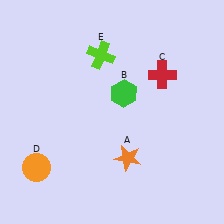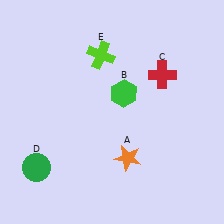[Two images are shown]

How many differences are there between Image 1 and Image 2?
There is 1 difference between the two images.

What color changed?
The circle (D) changed from orange in Image 1 to green in Image 2.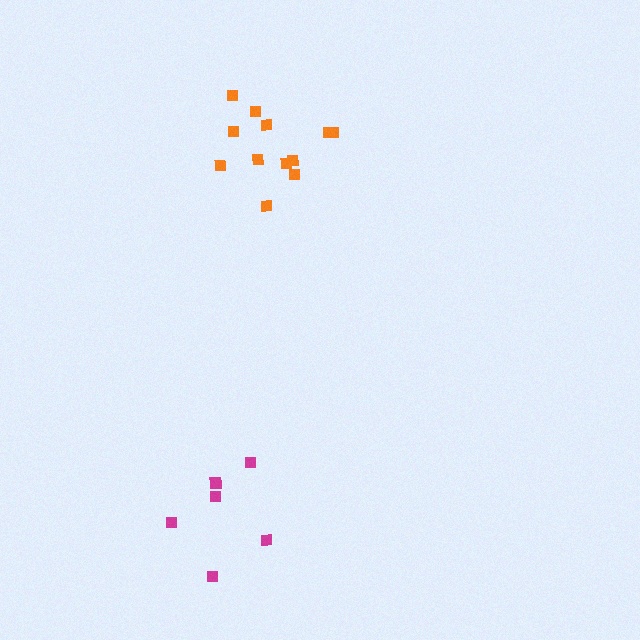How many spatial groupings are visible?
There are 2 spatial groupings.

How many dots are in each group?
Group 1: 12 dots, Group 2: 6 dots (18 total).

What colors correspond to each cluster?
The clusters are colored: orange, magenta.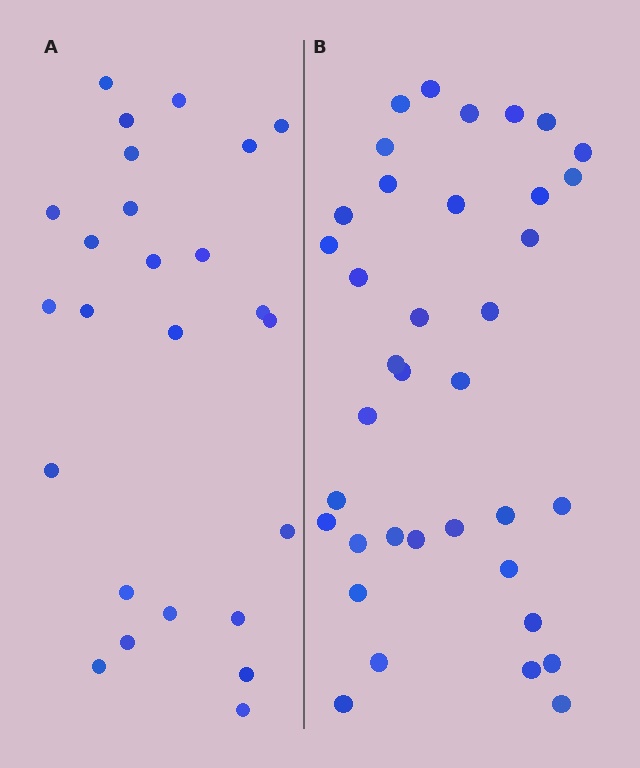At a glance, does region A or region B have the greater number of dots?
Region B (the right region) has more dots.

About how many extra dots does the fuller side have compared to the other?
Region B has roughly 12 or so more dots than region A.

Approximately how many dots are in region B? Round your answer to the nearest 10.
About 40 dots. (The exact count is 37, which rounds to 40.)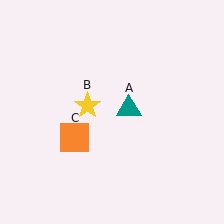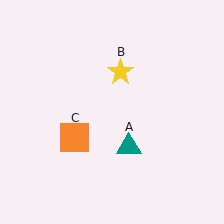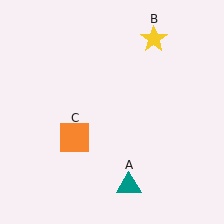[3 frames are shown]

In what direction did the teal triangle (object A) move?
The teal triangle (object A) moved down.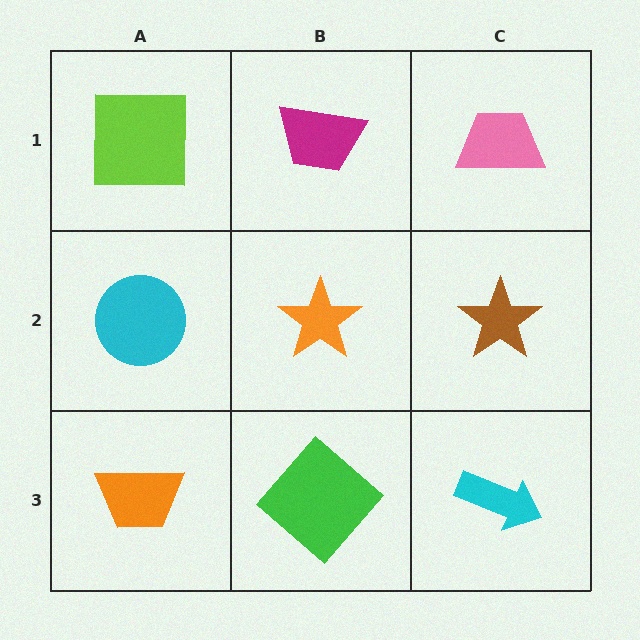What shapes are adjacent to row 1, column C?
A brown star (row 2, column C), a magenta trapezoid (row 1, column B).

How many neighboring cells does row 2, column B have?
4.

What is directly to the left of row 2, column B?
A cyan circle.